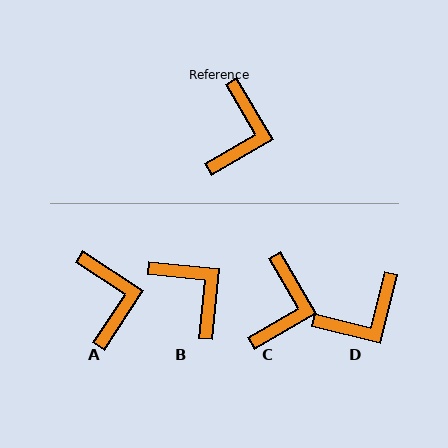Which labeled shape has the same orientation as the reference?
C.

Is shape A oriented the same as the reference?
No, it is off by about 27 degrees.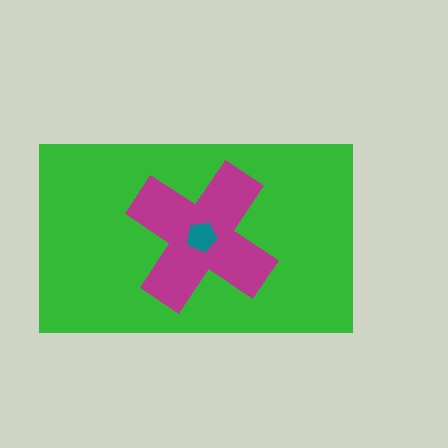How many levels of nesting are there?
3.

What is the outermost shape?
The green rectangle.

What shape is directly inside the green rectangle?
The magenta cross.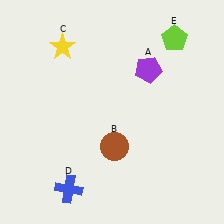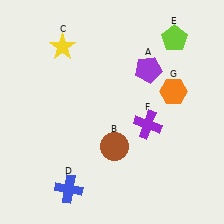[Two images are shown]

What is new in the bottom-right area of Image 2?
A purple cross (F) was added in the bottom-right area of Image 2.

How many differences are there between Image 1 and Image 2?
There are 2 differences between the two images.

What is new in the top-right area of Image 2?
An orange hexagon (G) was added in the top-right area of Image 2.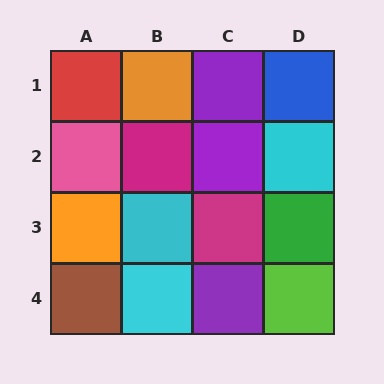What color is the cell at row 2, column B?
Magenta.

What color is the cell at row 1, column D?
Blue.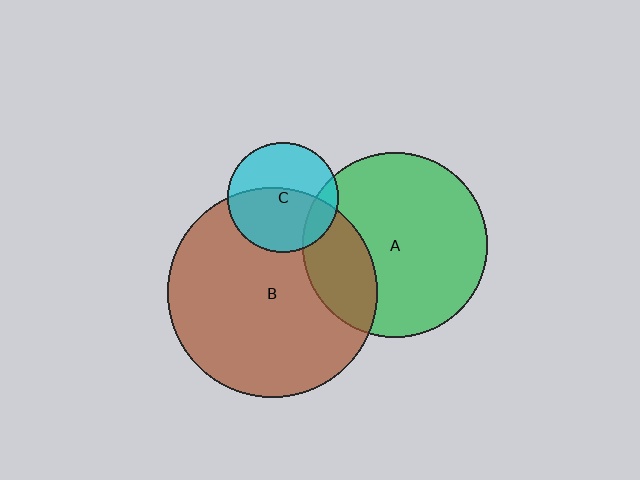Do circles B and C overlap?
Yes.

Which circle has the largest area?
Circle B (brown).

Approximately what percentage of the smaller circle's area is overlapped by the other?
Approximately 55%.